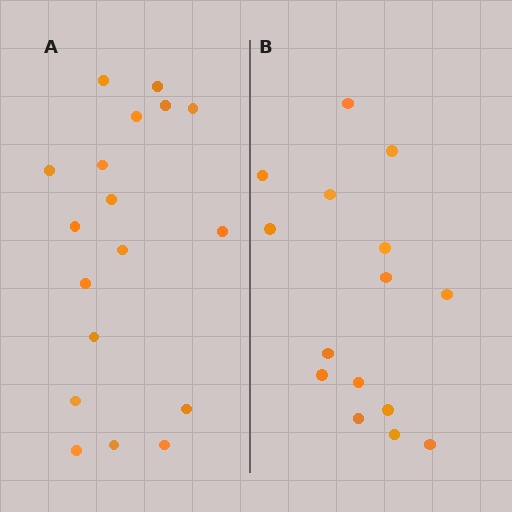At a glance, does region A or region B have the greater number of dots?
Region A (the left region) has more dots.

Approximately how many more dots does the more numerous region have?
Region A has just a few more — roughly 2 or 3 more dots than region B.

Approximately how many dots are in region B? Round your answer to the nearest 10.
About 20 dots. (The exact count is 15, which rounds to 20.)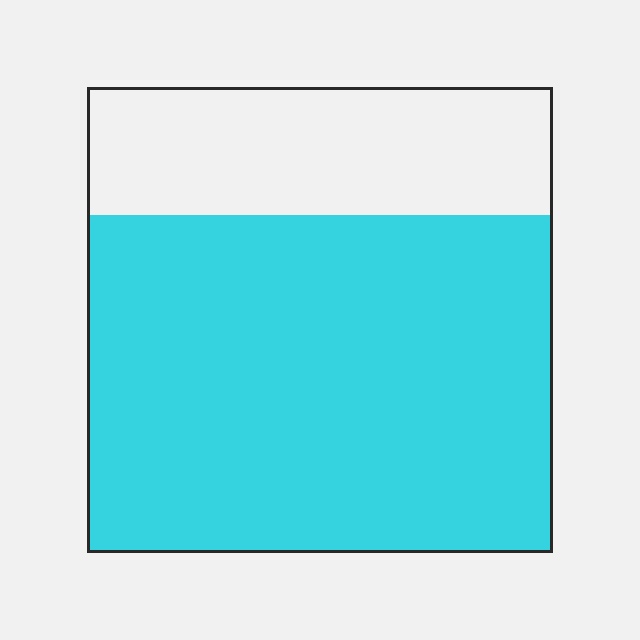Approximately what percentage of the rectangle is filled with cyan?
Approximately 75%.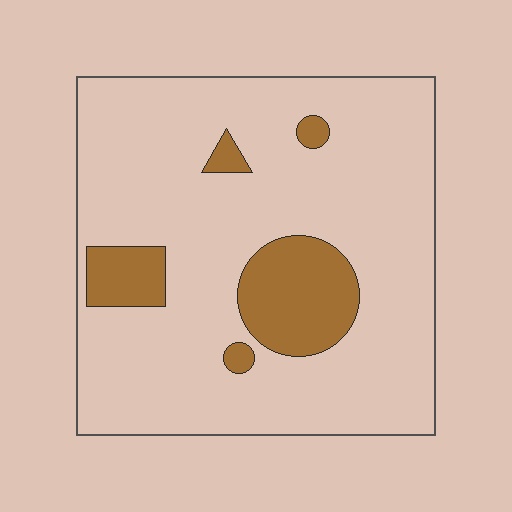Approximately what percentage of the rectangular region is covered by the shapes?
Approximately 15%.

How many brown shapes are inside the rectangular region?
5.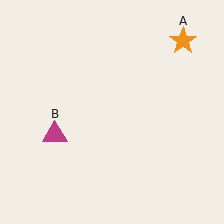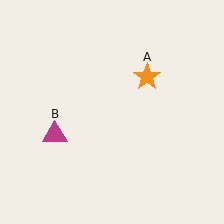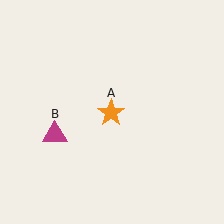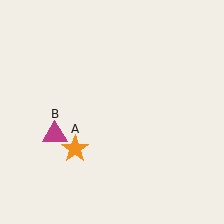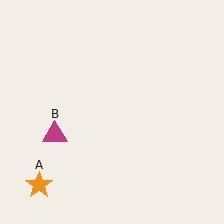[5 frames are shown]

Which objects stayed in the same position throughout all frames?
Magenta triangle (object B) remained stationary.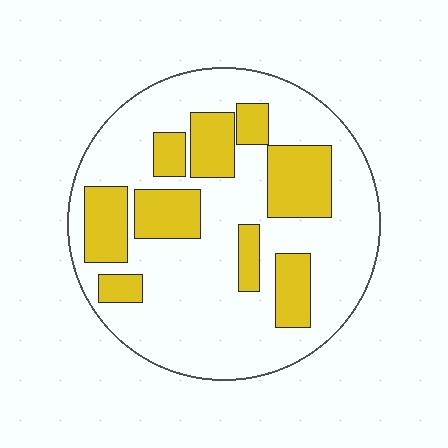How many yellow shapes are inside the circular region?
9.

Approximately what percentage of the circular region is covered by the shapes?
Approximately 30%.